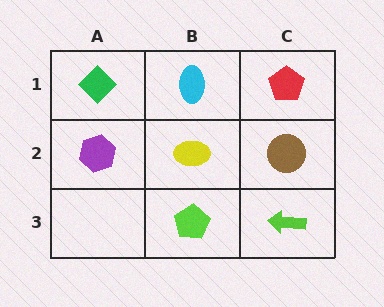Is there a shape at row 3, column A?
No, that cell is empty.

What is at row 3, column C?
A lime arrow.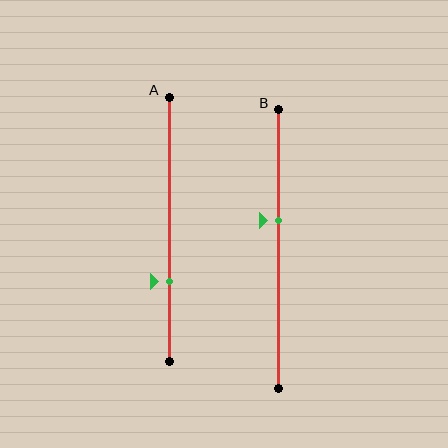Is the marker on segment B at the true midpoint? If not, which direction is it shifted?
No, the marker on segment B is shifted upward by about 10% of the segment length.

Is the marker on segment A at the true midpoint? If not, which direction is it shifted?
No, the marker on segment A is shifted downward by about 20% of the segment length.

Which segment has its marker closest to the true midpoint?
Segment B has its marker closest to the true midpoint.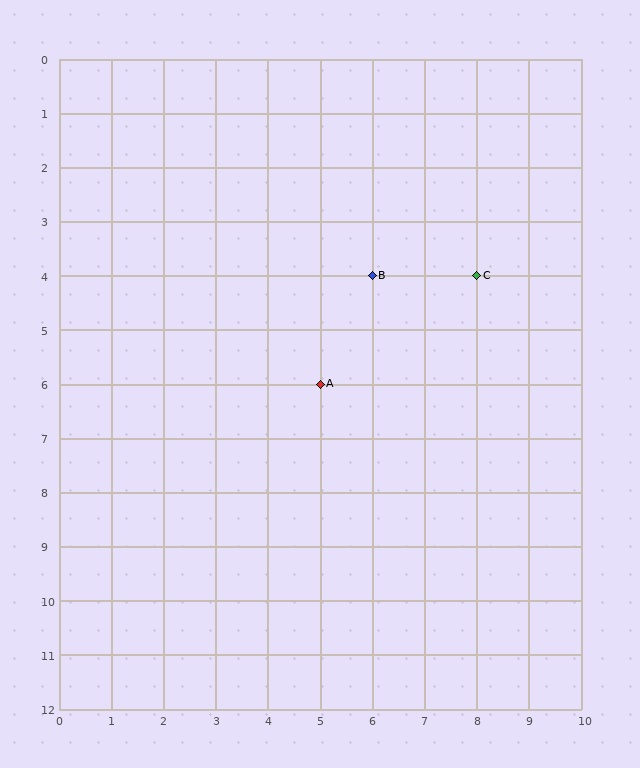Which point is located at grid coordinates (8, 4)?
Point C is at (8, 4).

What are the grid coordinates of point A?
Point A is at grid coordinates (5, 6).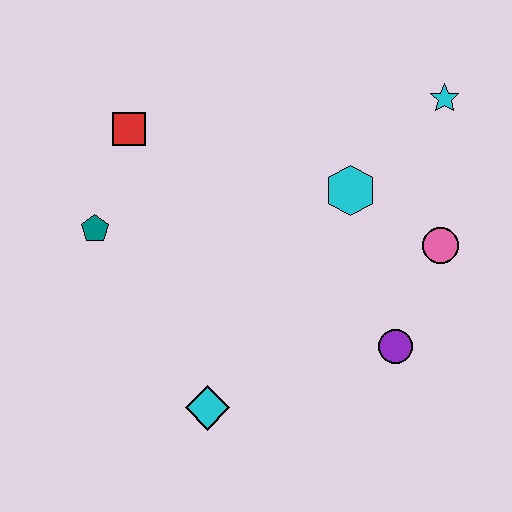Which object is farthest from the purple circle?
The red square is farthest from the purple circle.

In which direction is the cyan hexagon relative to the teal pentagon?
The cyan hexagon is to the right of the teal pentagon.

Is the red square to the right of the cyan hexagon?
No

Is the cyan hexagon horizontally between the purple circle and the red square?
Yes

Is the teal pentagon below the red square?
Yes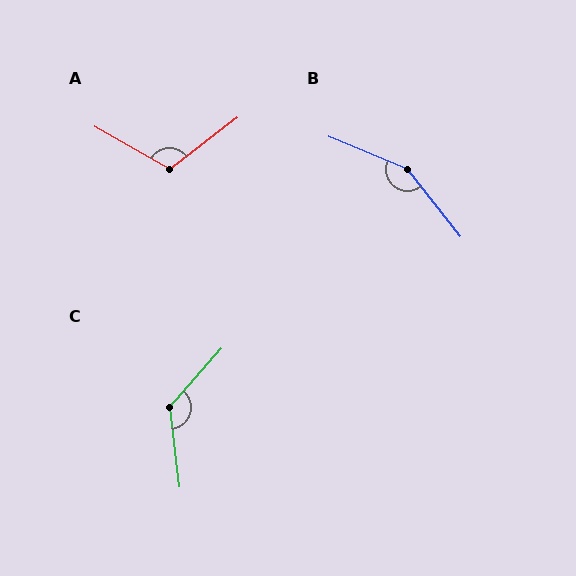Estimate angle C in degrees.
Approximately 131 degrees.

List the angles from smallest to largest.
A (113°), C (131°), B (151°).